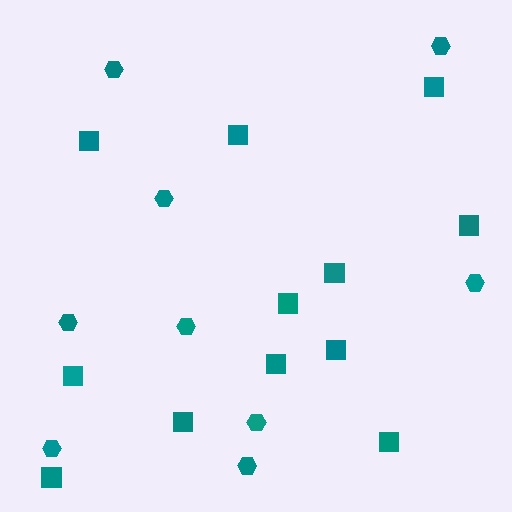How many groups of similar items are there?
There are 2 groups: one group of squares (12) and one group of hexagons (9).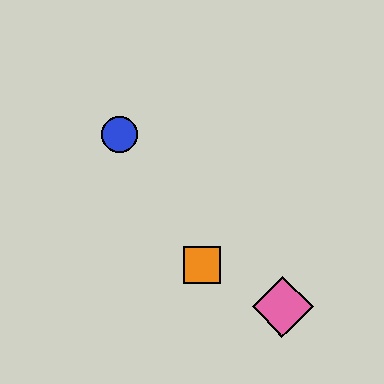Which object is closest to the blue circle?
The orange square is closest to the blue circle.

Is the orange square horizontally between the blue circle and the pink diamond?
Yes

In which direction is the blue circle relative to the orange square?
The blue circle is above the orange square.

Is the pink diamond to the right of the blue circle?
Yes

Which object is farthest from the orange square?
The blue circle is farthest from the orange square.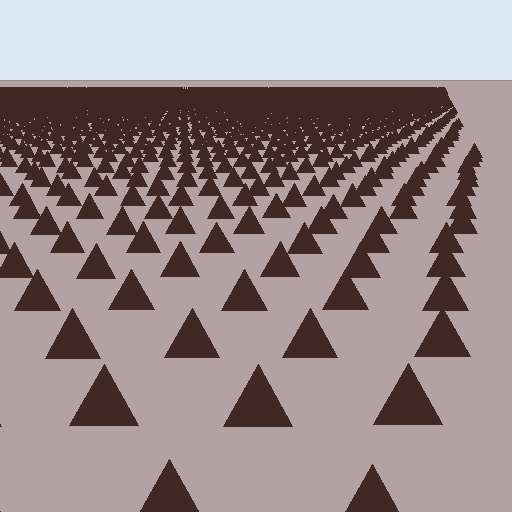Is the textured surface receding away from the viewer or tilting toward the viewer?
The surface is receding away from the viewer. Texture elements get smaller and denser toward the top.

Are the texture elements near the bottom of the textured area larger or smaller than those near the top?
Larger. Near the bottom, elements are closer to the viewer and appear at a bigger on-screen size.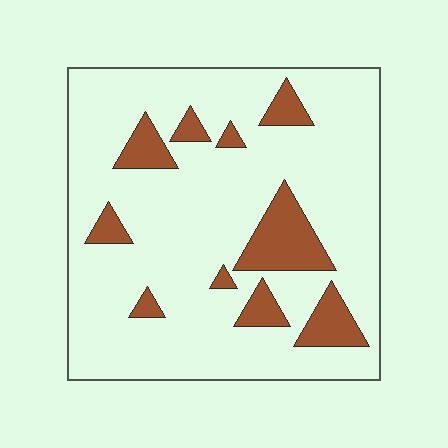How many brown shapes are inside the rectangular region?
10.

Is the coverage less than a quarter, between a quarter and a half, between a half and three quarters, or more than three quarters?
Less than a quarter.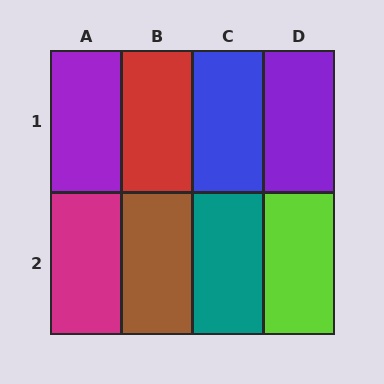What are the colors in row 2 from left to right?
Magenta, brown, teal, lime.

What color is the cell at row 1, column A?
Purple.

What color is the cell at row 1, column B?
Red.